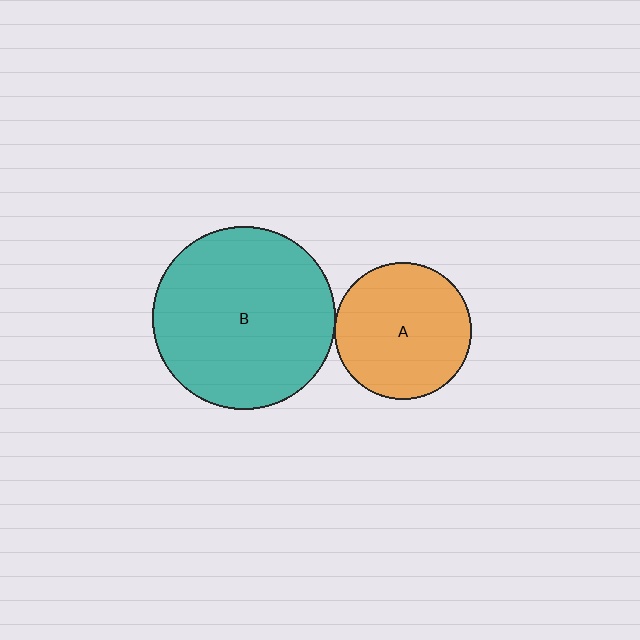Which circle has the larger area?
Circle B (teal).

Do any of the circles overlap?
No, none of the circles overlap.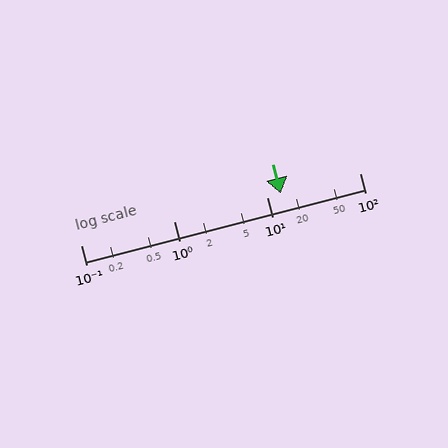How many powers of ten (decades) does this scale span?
The scale spans 3 decades, from 0.1 to 100.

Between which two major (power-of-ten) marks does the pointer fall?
The pointer is between 10 and 100.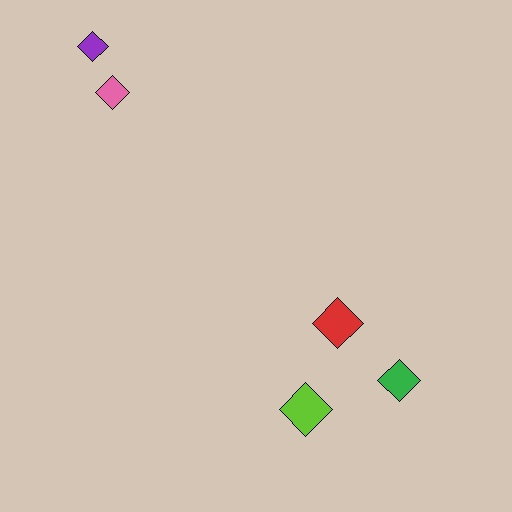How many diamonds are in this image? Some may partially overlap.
There are 5 diamonds.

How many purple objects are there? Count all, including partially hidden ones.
There is 1 purple object.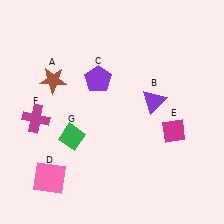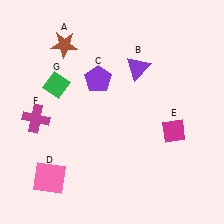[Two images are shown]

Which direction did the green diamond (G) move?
The green diamond (G) moved up.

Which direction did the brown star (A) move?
The brown star (A) moved up.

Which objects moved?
The objects that moved are: the brown star (A), the purple triangle (B), the green diamond (G).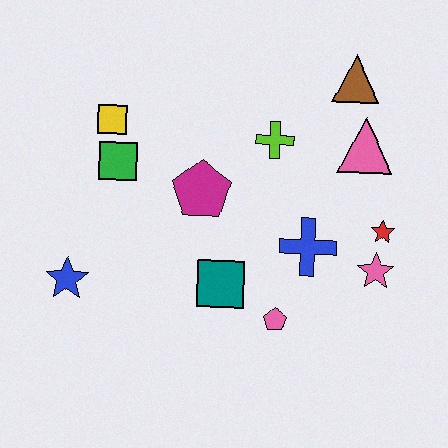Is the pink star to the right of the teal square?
Yes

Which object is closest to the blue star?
The green square is closest to the blue star.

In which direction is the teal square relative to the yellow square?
The teal square is below the yellow square.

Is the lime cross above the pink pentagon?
Yes